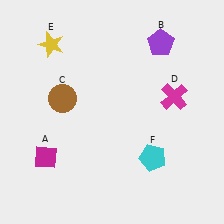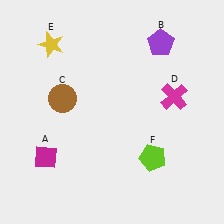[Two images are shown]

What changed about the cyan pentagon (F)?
In Image 1, F is cyan. In Image 2, it changed to lime.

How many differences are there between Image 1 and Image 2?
There is 1 difference between the two images.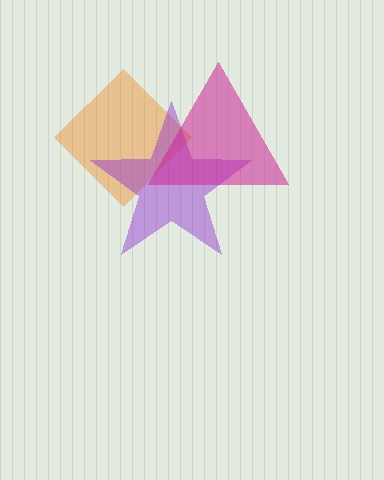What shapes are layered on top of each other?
The layered shapes are: an orange diamond, a purple star, a magenta triangle.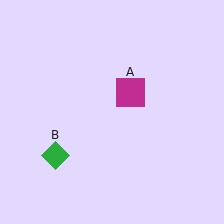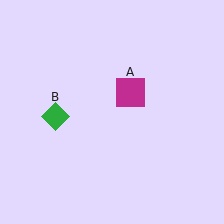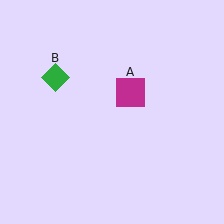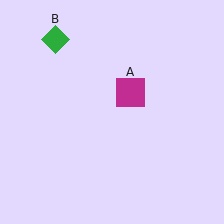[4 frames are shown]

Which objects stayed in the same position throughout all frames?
Magenta square (object A) remained stationary.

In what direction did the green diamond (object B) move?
The green diamond (object B) moved up.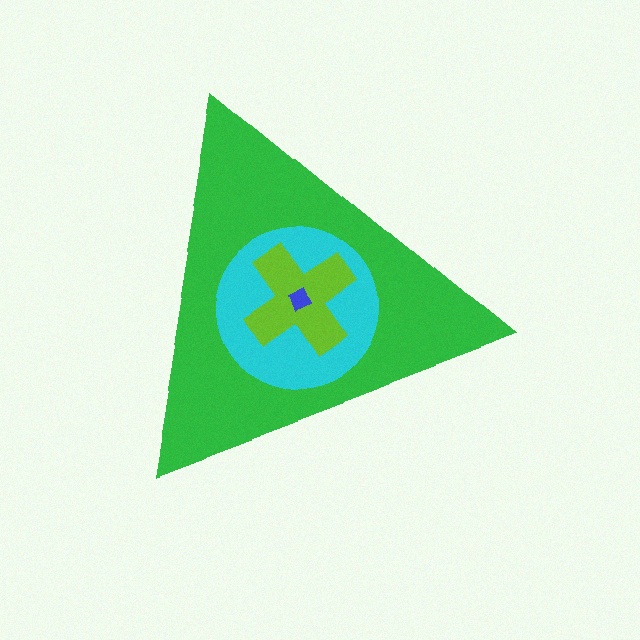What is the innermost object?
The blue square.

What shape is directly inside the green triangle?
The cyan circle.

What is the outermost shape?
The green triangle.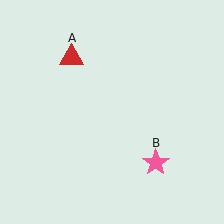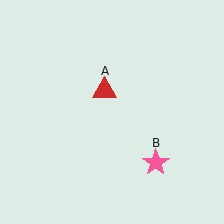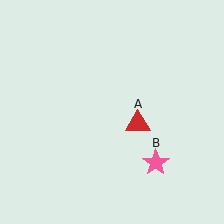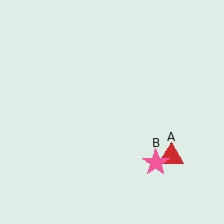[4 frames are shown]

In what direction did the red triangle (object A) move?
The red triangle (object A) moved down and to the right.